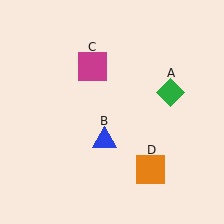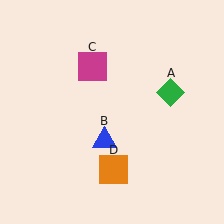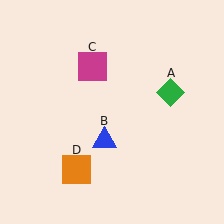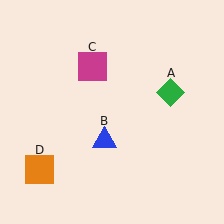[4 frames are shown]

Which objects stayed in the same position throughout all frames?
Green diamond (object A) and blue triangle (object B) and magenta square (object C) remained stationary.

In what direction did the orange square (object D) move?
The orange square (object D) moved left.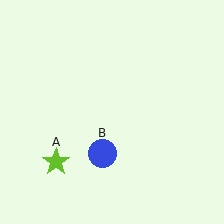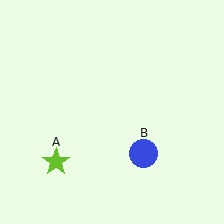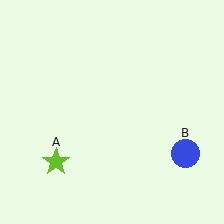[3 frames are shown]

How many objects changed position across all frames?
1 object changed position: blue circle (object B).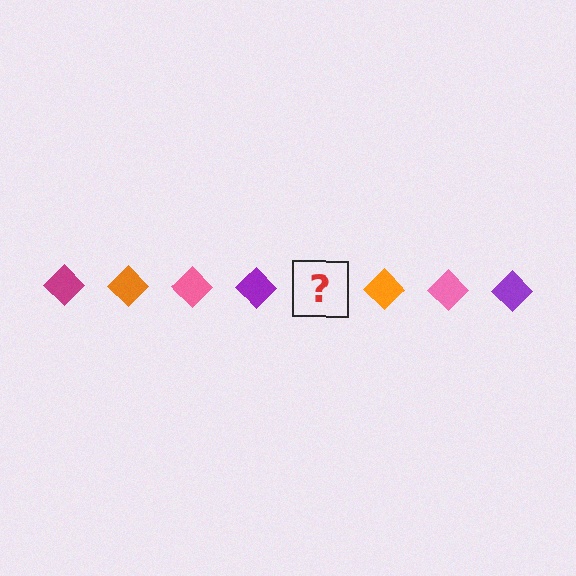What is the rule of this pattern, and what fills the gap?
The rule is that the pattern cycles through magenta, orange, pink, purple diamonds. The gap should be filled with a magenta diamond.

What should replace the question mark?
The question mark should be replaced with a magenta diamond.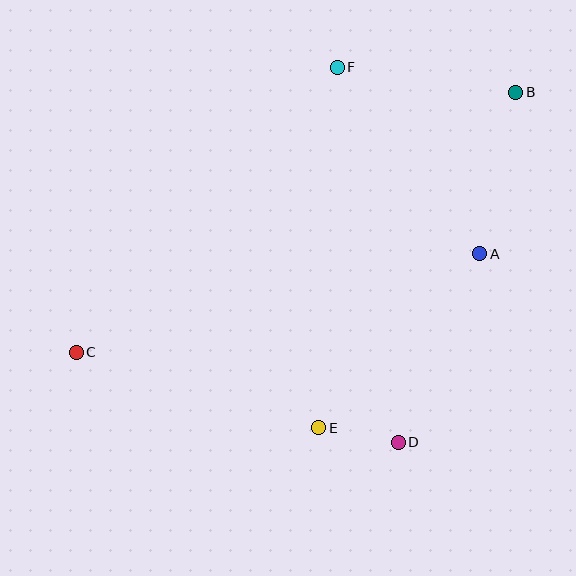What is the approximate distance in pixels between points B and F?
The distance between B and F is approximately 180 pixels.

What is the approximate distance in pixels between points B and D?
The distance between B and D is approximately 369 pixels.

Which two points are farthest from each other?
Points B and C are farthest from each other.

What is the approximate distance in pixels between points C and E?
The distance between C and E is approximately 254 pixels.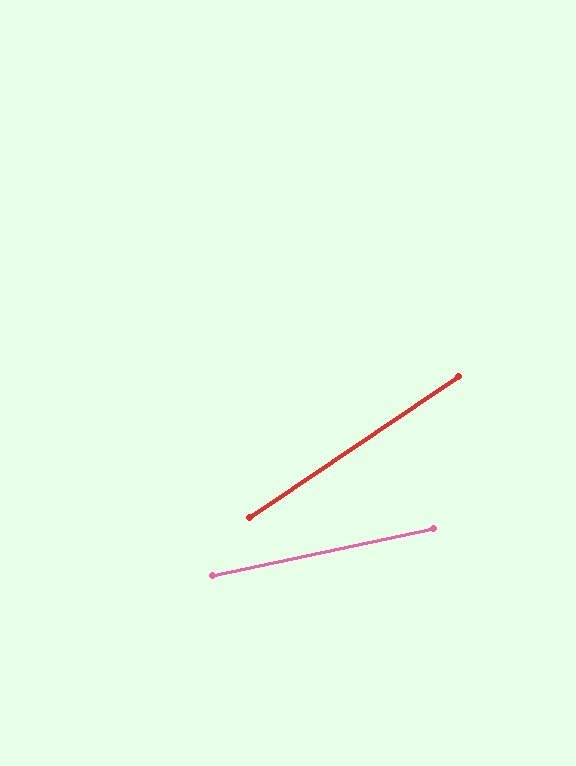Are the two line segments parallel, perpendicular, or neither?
Neither parallel nor perpendicular — they differ by about 22°.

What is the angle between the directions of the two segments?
Approximately 22 degrees.